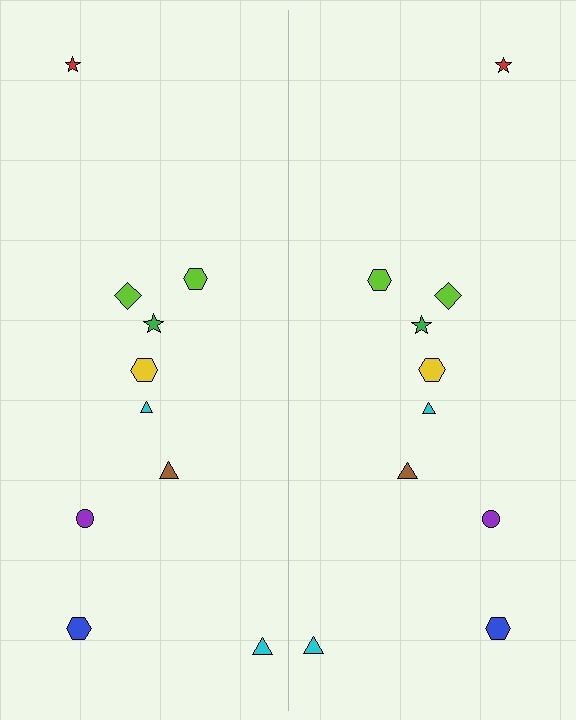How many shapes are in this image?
There are 20 shapes in this image.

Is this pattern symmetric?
Yes, this pattern has bilateral (reflection) symmetry.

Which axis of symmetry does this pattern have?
The pattern has a vertical axis of symmetry running through the center of the image.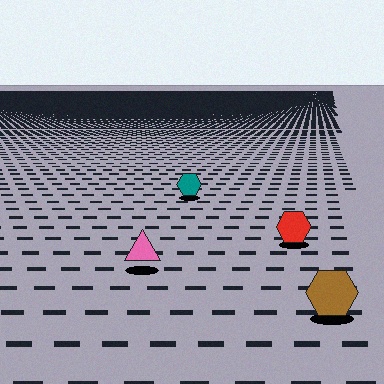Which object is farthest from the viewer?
The teal hexagon is farthest from the viewer. It appears smaller and the ground texture around it is denser.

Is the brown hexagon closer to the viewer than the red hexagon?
Yes. The brown hexagon is closer — you can tell from the texture gradient: the ground texture is coarser near it.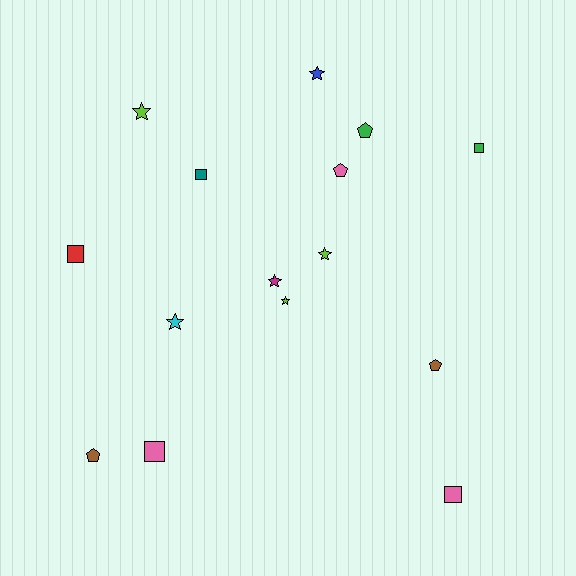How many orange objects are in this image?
There are no orange objects.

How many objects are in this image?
There are 15 objects.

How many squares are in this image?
There are 5 squares.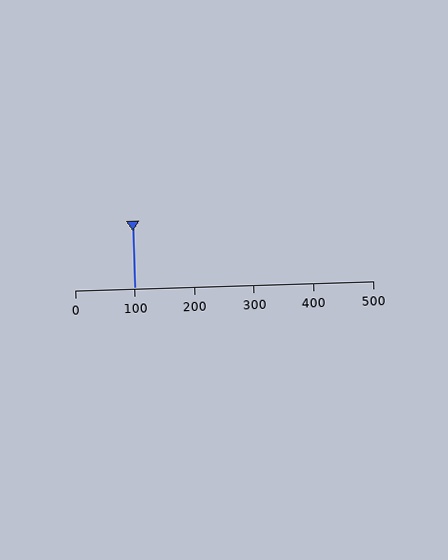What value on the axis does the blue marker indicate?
The marker indicates approximately 100.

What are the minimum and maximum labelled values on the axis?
The axis runs from 0 to 500.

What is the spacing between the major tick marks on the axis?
The major ticks are spaced 100 apart.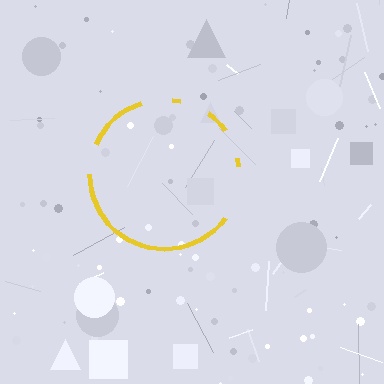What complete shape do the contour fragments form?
The contour fragments form a circle.